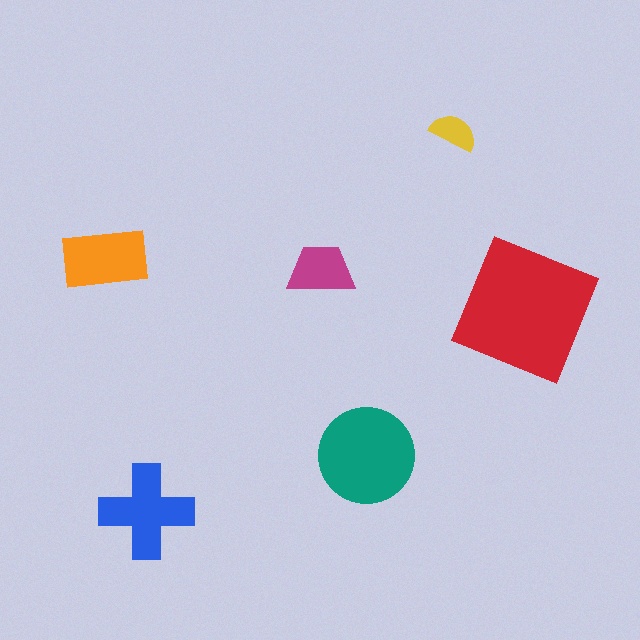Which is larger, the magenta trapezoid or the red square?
The red square.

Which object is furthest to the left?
The orange rectangle is leftmost.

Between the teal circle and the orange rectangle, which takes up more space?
The teal circle.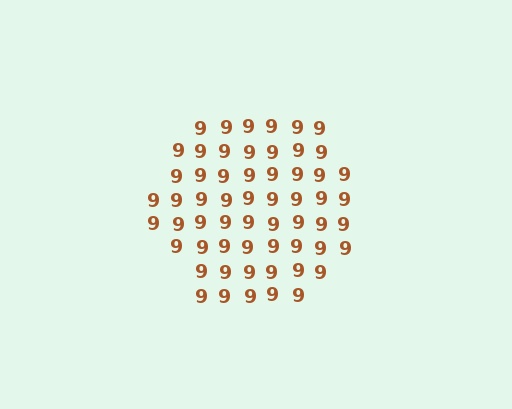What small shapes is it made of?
It is made of small digit 9's.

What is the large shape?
The large shape is a hexagon.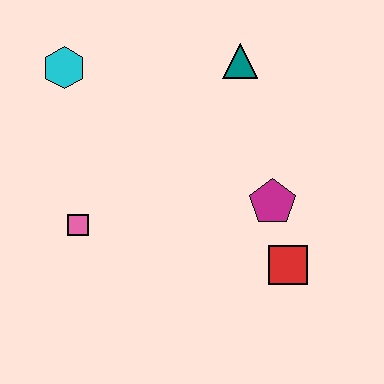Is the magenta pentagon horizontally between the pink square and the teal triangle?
No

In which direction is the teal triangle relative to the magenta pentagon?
The teal triangle is above the magenta pentagon.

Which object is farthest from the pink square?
The teal triangle is farthest from the pink square.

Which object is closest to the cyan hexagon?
The pink square is closest to the cyan hexagon.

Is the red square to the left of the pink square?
No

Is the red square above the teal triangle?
No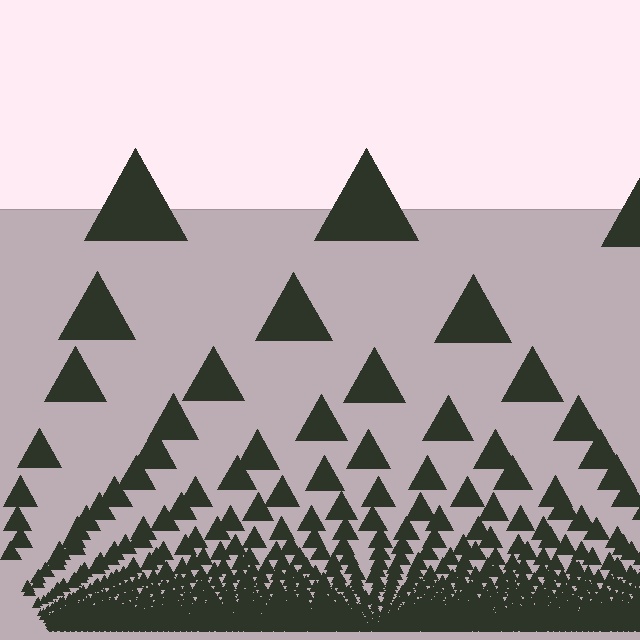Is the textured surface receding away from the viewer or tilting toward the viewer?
The surface appears to tilt toward the viewer. Texture elements get larger and sparser toward the top.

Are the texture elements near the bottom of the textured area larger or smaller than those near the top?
Smaller. The gradient is inverted — elements near the bottom are smaller and denser.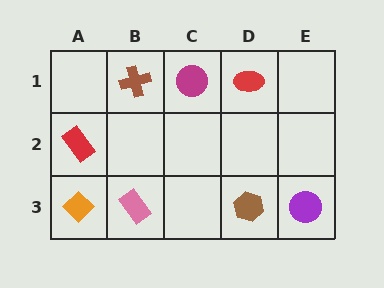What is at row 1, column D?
A red ellipse.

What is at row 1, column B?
A brown cross.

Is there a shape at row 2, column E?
No, that cell is empty.